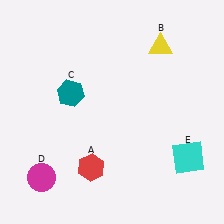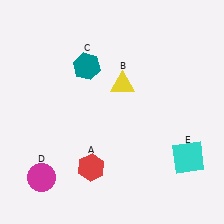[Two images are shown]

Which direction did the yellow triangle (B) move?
The yellow triangle (B) moved down.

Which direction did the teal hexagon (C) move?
The teal hexagon (C) moved up.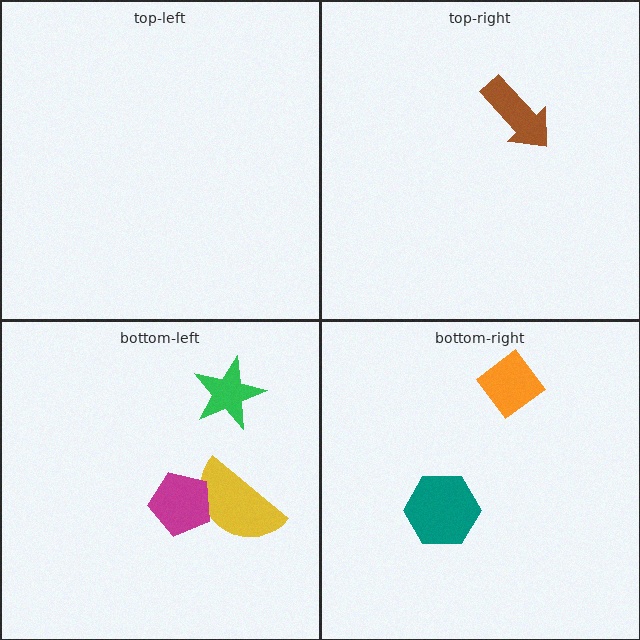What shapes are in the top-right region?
The brown arrow.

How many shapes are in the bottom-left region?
3.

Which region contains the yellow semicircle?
The bottom-left region.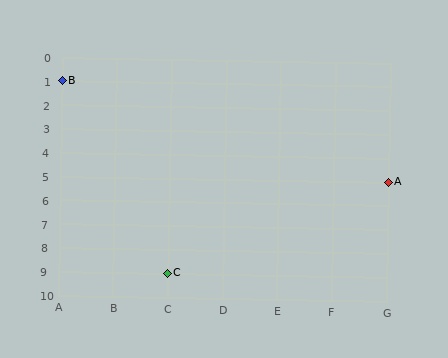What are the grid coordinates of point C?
Point C is at grid coordinates (C, 9).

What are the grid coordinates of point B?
Point B is at grid coordinates (A, 1).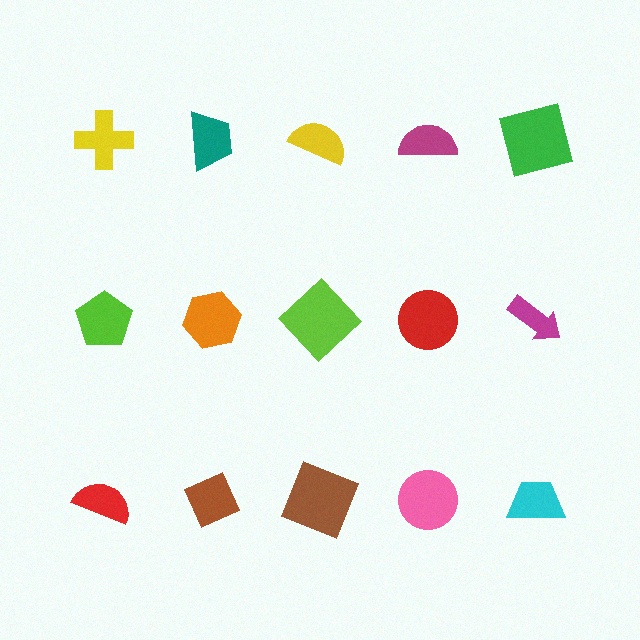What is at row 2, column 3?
A lime diamond.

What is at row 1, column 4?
A magenta semicircle.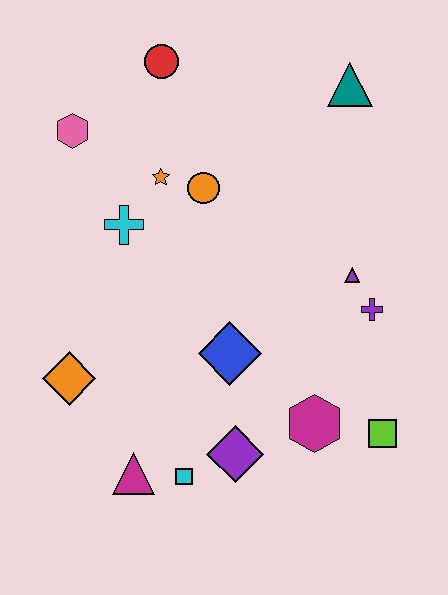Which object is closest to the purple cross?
The purple triangle is closest to the purple cross.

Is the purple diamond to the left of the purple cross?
Yes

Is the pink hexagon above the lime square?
Yes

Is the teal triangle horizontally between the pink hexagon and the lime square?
Yes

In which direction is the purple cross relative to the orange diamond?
The purple cross is to the right of the orange diamond.